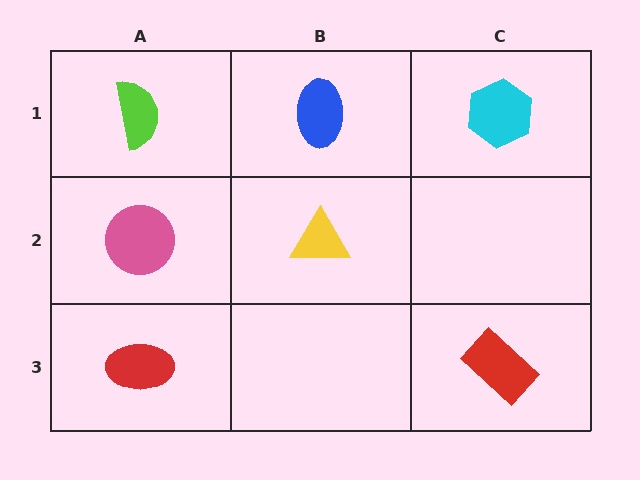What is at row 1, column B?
A blue ellipse.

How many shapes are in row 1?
3 shapes.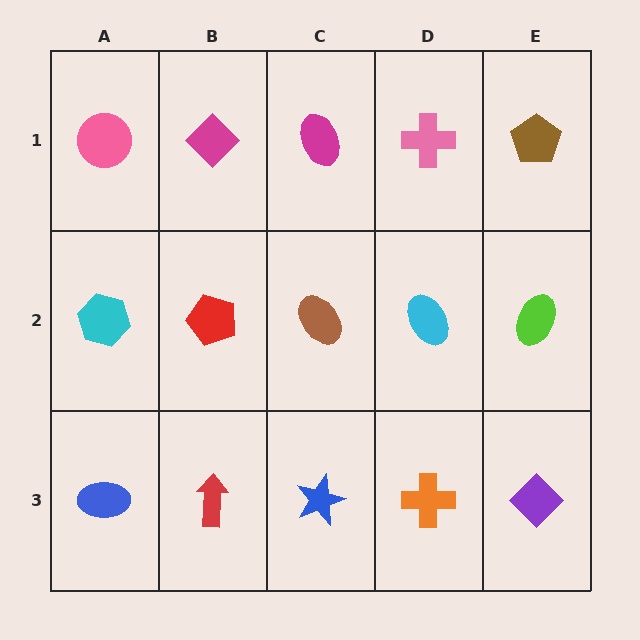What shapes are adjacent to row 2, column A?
A pink circle (row 1, column A), a blue ellipse (row 3, column A), a red pentagon (row 2, column B).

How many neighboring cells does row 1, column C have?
3.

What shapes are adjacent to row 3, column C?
A brown ellipse (row 2, column C), a red arrow (row 3, column B), an orange cross (row 3, column D).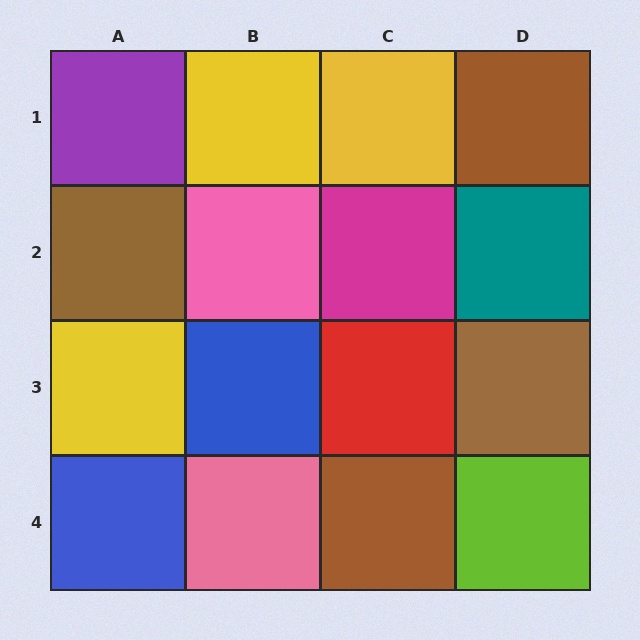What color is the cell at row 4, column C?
Brown.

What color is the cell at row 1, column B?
Yellow.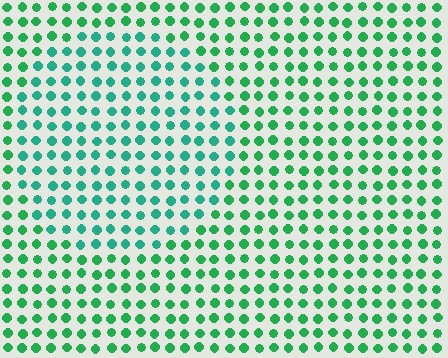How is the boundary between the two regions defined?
The boundary is defined purely by a slight shift in hue (about 25 degrees). Spacing, size, and orientation are identical on both sides.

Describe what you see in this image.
The image is filled with small green elements in a uniform arrangement. A circle-shaped region is visible where the elements are tinted to a slightly different hue, forming a subtle color boundary.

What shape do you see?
I see a circle.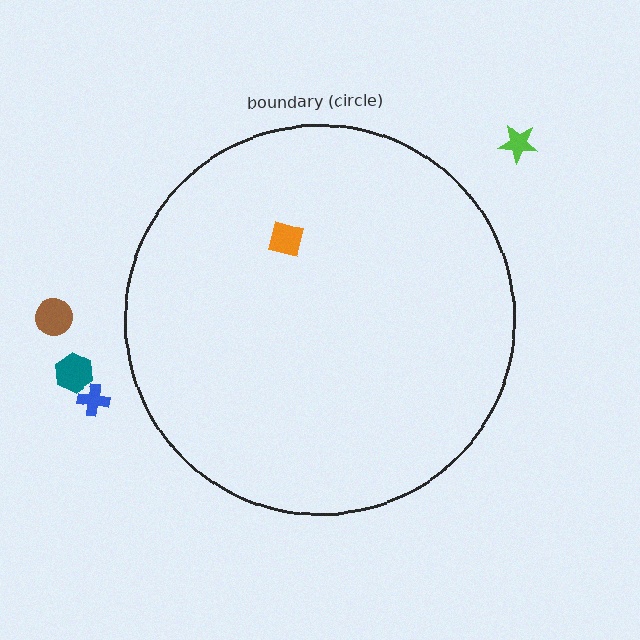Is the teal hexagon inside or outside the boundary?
Outside.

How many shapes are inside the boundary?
1 inside, 4 outside.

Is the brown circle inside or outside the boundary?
Outside.